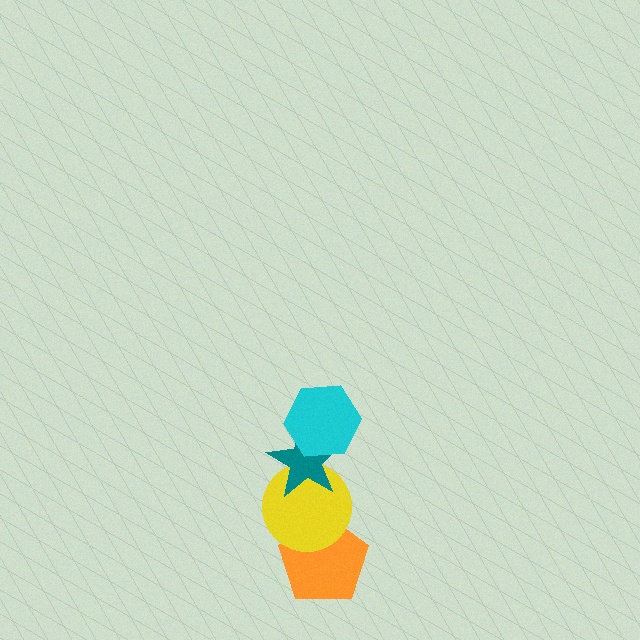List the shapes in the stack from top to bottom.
From top to bottom: the cyan hexagon, the teal star, the yellow circle, the orange pentagon.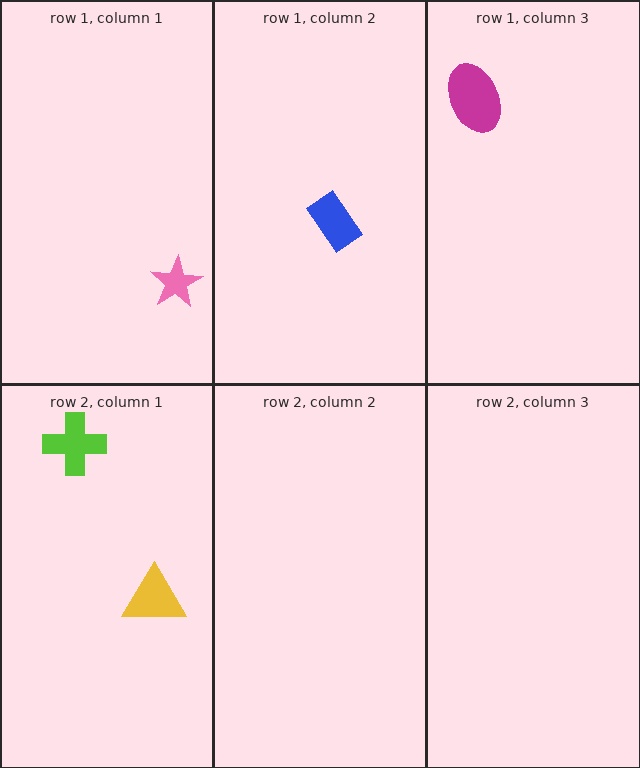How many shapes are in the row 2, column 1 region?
2.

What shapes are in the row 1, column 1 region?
The pink star.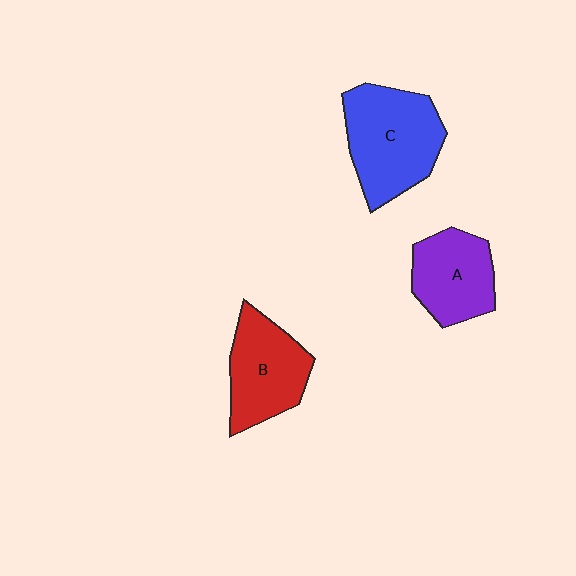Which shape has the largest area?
Shape C (blue).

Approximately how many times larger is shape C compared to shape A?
Approximately 1.4 times.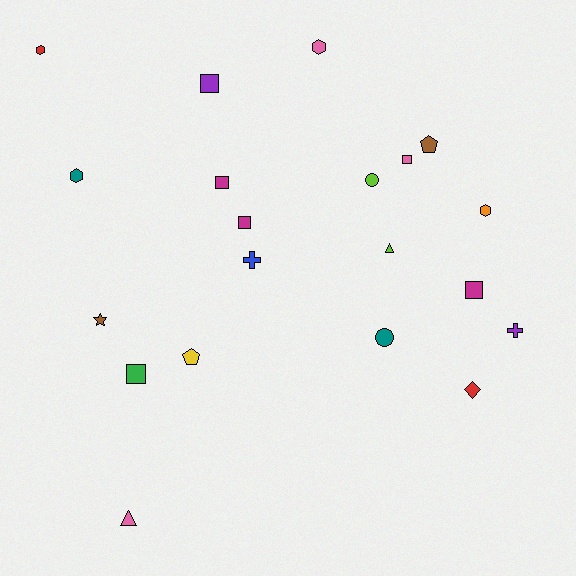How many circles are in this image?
There are 2 circles.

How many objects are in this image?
There are 20 objects.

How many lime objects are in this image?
There are 2 lime objects.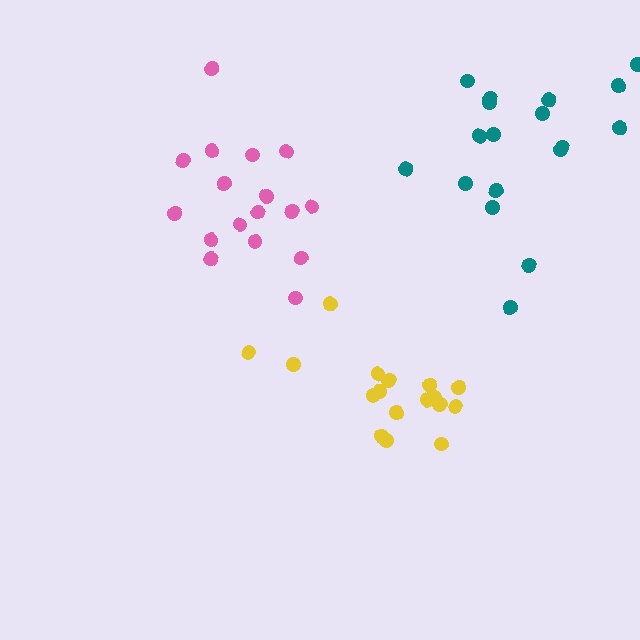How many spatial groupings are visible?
There are 3 spatial groupings.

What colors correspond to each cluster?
The clusters are colored: pink, teal, yellow.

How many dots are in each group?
Group 1: 17 dots, Group 2: 18 dots, Group 3: 18 dots (53 total).